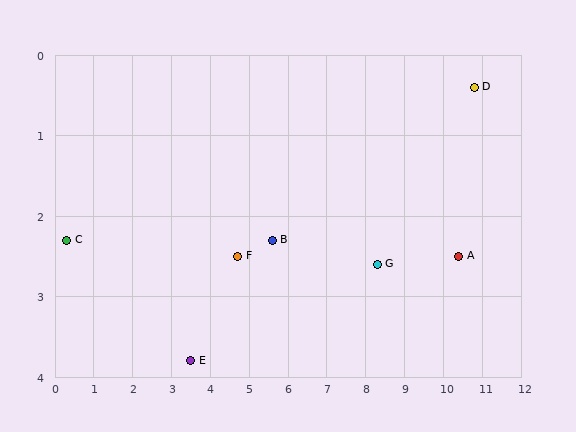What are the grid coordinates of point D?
Point D is at approximately (10.8, 0.4).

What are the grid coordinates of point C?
Point C is at approximately (0.3, 2.3).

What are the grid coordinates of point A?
Point A is at approximately (10.4, 2.5).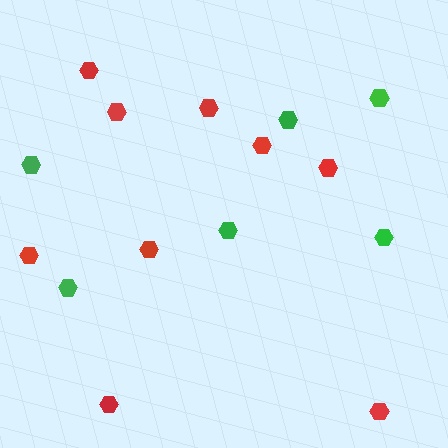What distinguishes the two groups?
There are 2 groups: one group of green hexagons (6) and one group of red hexagons (9).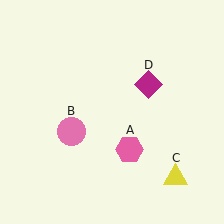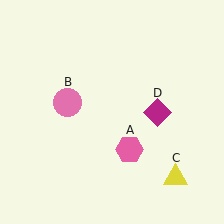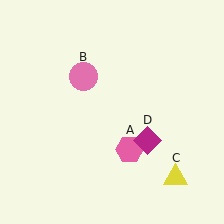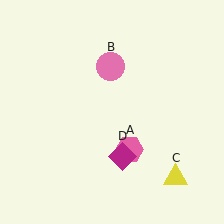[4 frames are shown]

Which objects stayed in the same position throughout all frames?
Pink hexagon (object A) and yellow triangle (object C) remained stationary.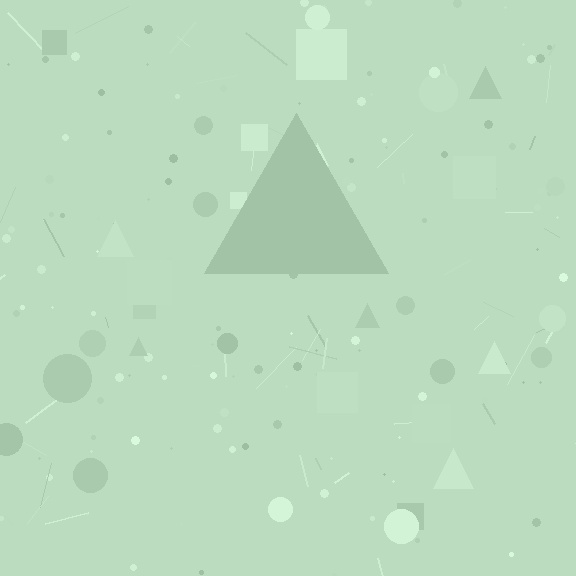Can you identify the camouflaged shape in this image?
The camouflaged shape is a triangle.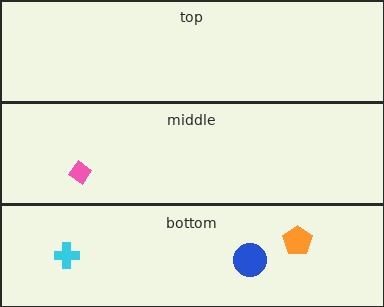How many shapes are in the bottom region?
3.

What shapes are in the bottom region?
The blue circle, the cyan cross, the orange pentagon.